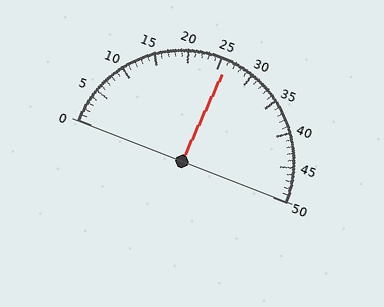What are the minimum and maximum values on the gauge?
The gauge ranges from 0 to 50.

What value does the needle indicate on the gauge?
The needle indicates approximately 26.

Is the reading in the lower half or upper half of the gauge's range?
The reading is in the upper half of the range (0 to 50).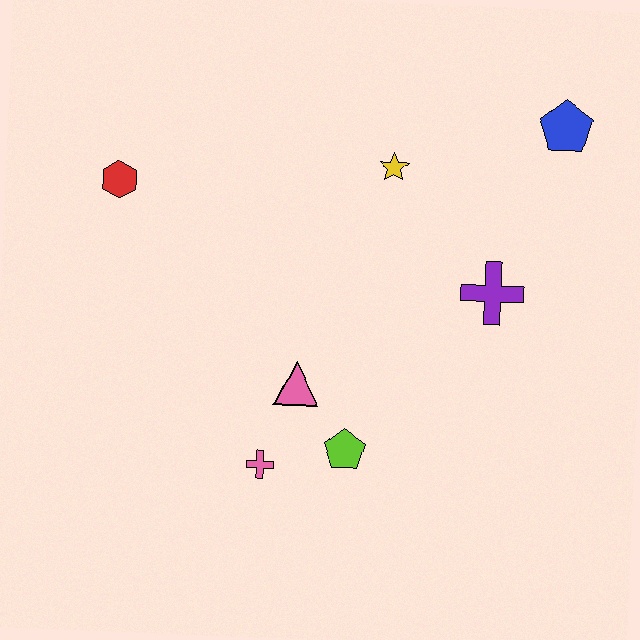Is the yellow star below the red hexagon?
No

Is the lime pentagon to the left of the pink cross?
No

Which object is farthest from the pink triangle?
The blue pentagon is farthest from the pink triangle.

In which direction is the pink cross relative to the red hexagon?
The pink cross is below the red hexagon.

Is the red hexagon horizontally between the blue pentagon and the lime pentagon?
No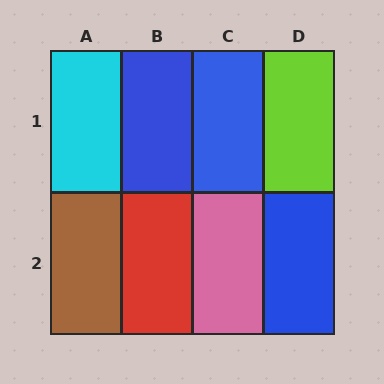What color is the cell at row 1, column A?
Cyan.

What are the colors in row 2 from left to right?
Brown, red, pink, blue.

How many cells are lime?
1 cell is lime.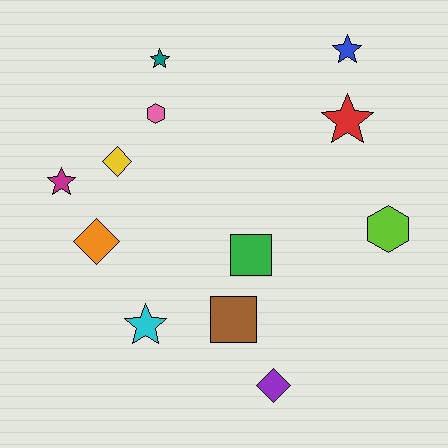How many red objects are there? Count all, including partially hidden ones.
There is 1 red object.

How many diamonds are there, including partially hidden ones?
There are 3 diamonds.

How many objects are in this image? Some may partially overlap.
There are 12 objects.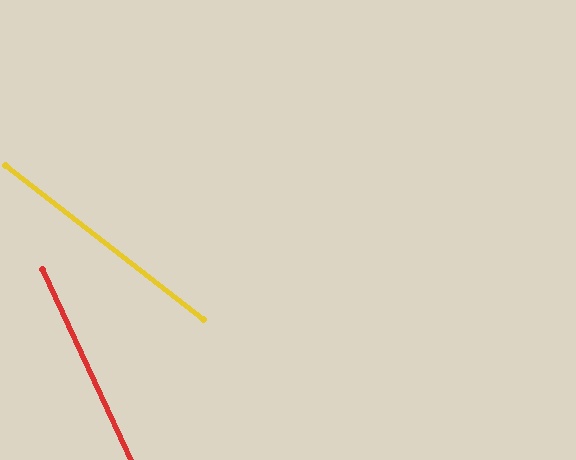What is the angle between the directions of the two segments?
Approximately 27 degrees.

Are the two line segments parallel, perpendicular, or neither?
Neither parallel nor perpendicular — they differ by about 27°.